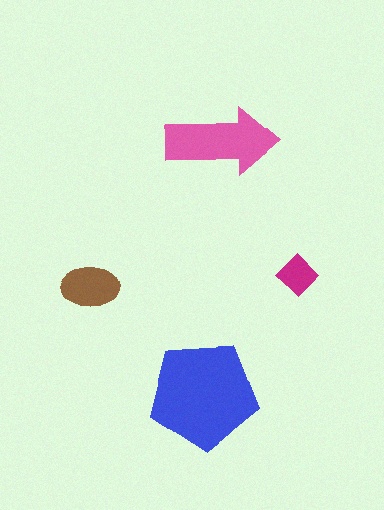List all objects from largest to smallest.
The blue pentagon, the pink arrow, the brown ellipse, the magenta diamond.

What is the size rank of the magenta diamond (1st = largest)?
4th.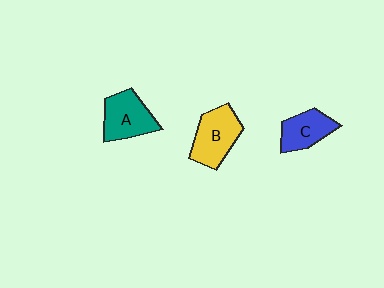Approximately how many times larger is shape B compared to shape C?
Approximately 1.3 times.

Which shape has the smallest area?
Shape C (blue).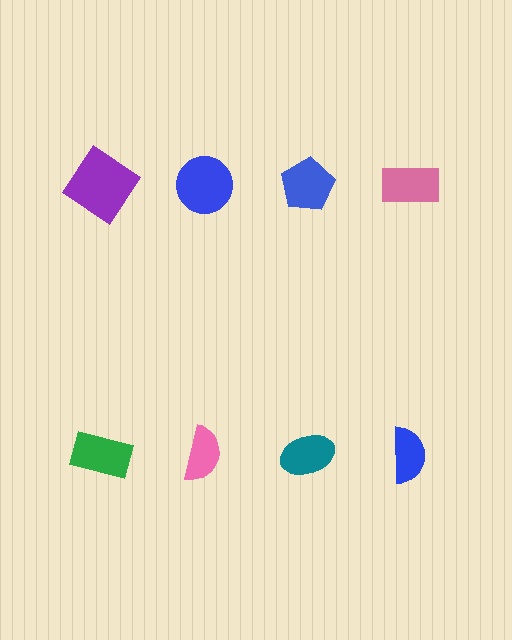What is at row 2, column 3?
A teal ellipse.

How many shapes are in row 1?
4 shapes.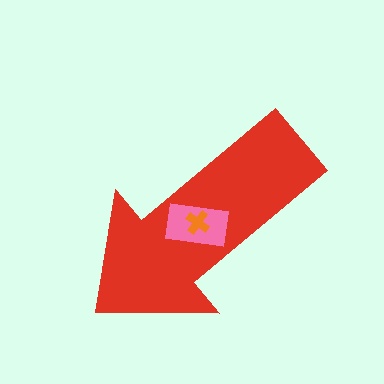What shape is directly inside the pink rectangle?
The orange cross.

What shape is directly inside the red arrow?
The pink rectangle.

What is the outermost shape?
The red arrow.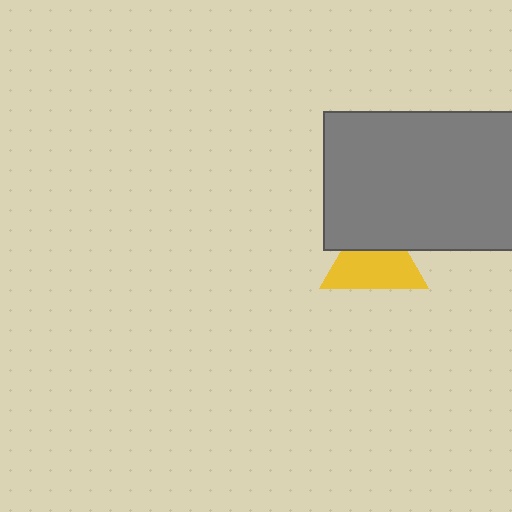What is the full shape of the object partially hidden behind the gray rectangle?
The partially hidden object is a yellow triangle.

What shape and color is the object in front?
The object in front is a gray rectangle.